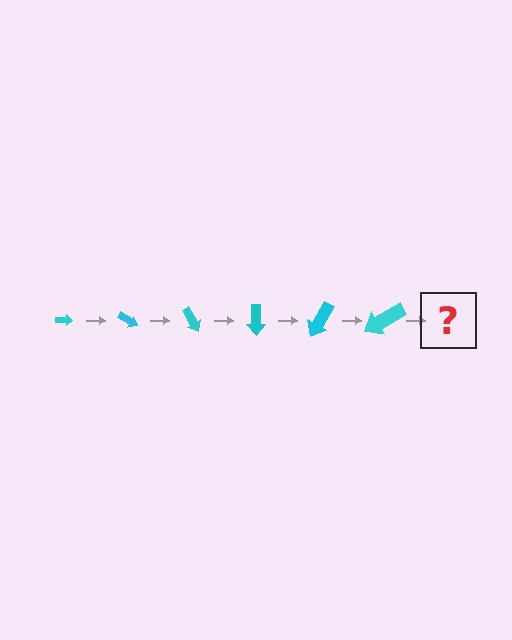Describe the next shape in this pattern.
It should be an arrow, larger than the previous one and rotated 180 degrees from the start.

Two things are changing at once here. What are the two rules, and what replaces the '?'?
The two rules are that the arrow grows larger each step and it rotates 30 degrees each step. The '?' should be an arrow, larger than the previous one and rotated 180 degrees from the start.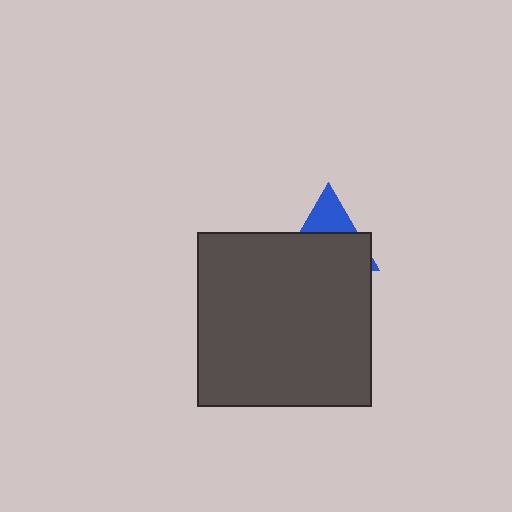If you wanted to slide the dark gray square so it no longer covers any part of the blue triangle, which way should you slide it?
Slide it down — that is the most direct way to separate the two shapes.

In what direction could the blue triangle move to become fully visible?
The blue triangle could move up. That would shift it out from behind the dark gray square entirely.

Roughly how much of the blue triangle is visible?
A small part of it is visible (roughly 32%).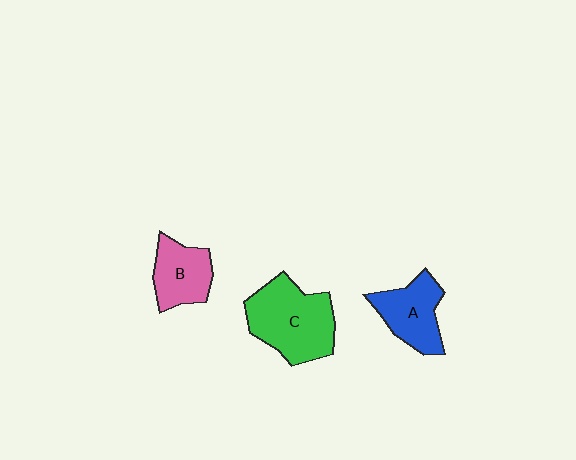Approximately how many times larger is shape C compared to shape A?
Approximately 1.5 times.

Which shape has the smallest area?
Shape B (pink).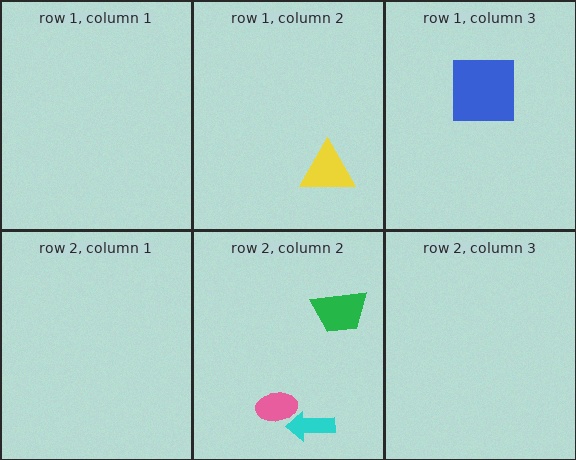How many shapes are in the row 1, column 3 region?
1.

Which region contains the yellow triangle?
The row 1, column 2 region.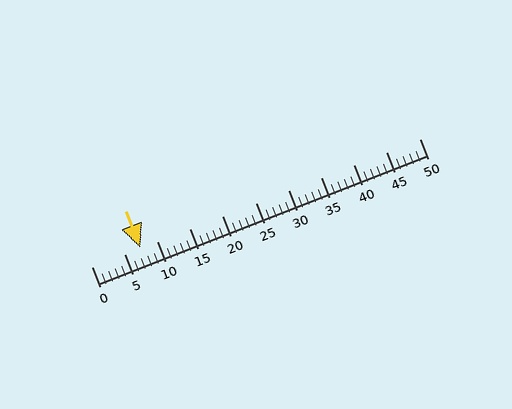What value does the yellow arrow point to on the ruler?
The yellow arrow points to approximately 7.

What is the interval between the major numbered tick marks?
The major tick marks are spaced 5 units apart.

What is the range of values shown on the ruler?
The ruler shows values from 0 to 50.